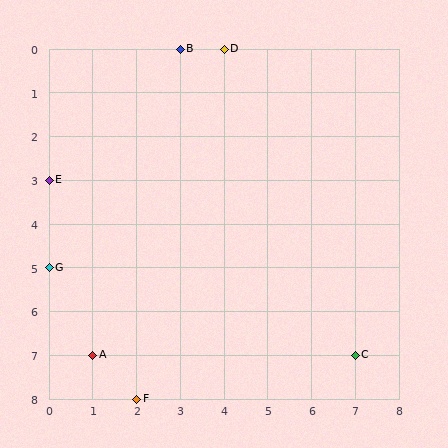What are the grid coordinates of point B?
Point B is at grid coordinates (3, 0).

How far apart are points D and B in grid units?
Points D and B are 1 column apart.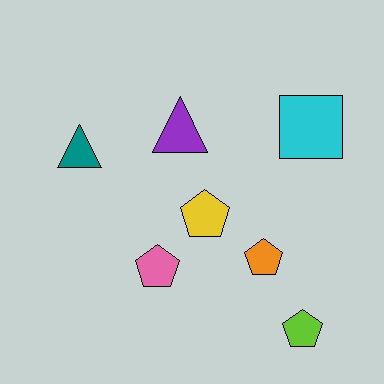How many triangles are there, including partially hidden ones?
There are 2 triangles.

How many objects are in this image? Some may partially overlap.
There are 7 objects.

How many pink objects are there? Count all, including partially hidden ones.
There is 1 pink object.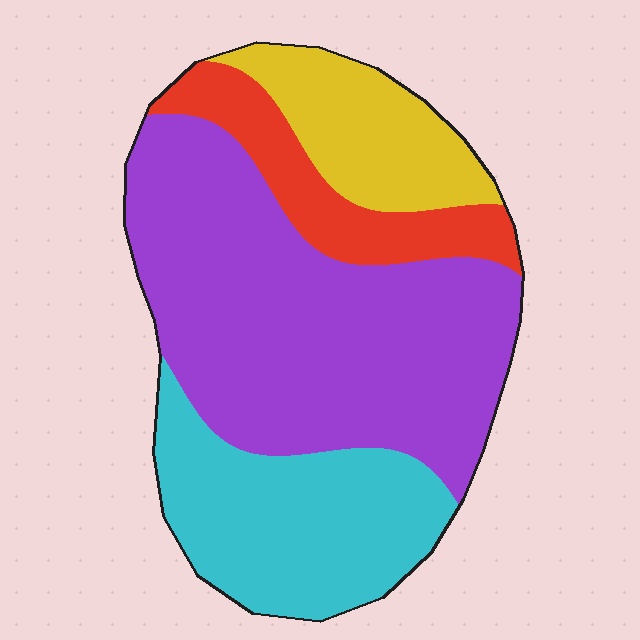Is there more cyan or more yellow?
Cyan.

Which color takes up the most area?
Purple, at roughly 50%.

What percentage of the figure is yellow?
Yellow takes up about one eighth (1/8) of the figure.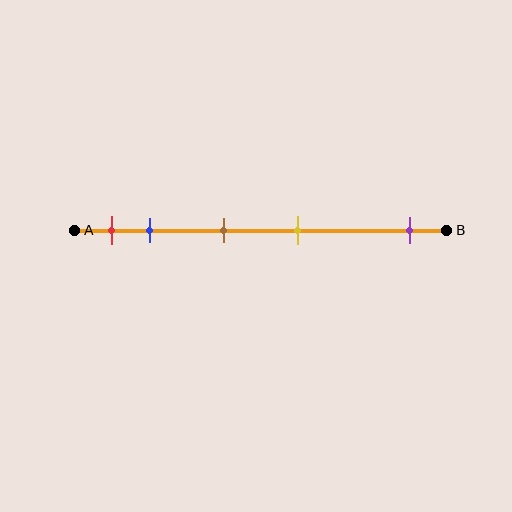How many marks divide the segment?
There are 5 marks dividing the segment.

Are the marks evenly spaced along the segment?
No, the marks are not evenly spaced.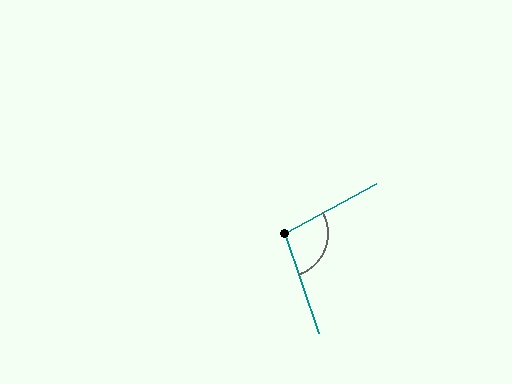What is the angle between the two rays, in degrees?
Approximately 100 degrees.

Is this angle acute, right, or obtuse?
It is obtuse.